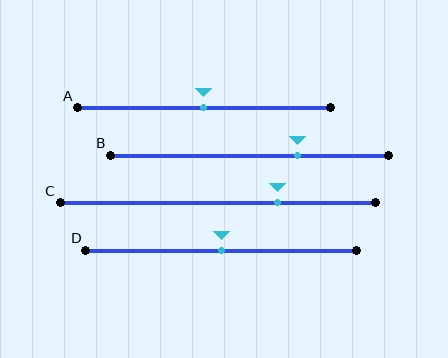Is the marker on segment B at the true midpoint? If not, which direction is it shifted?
No, the marker on segment B is shifted to the right by about 17% of the segment length.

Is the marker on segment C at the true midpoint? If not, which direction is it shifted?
No, the marker on segment C is shifted to the right by about 19% of the segment length.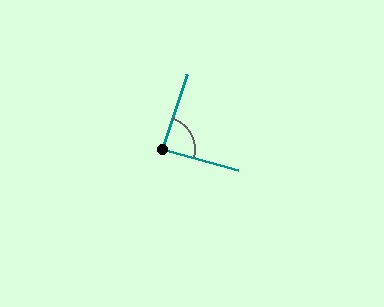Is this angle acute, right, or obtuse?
It is approximately a right angle.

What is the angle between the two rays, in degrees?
Approximately 87 degrees.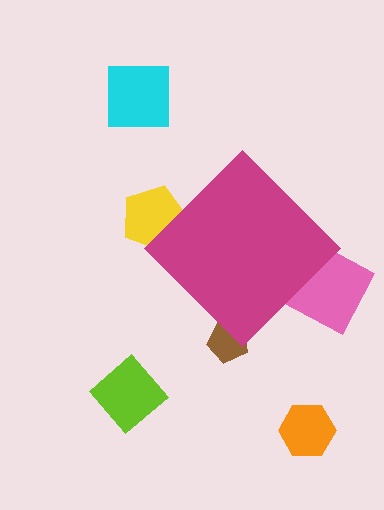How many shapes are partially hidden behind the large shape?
3 shapes are partially hidden.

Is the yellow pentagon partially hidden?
Yes, the yellow pentagon is partially hidden behind the magenta diamond.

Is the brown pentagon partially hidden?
Yes, the brown pentagon is partially hidden behind the magenta diamond.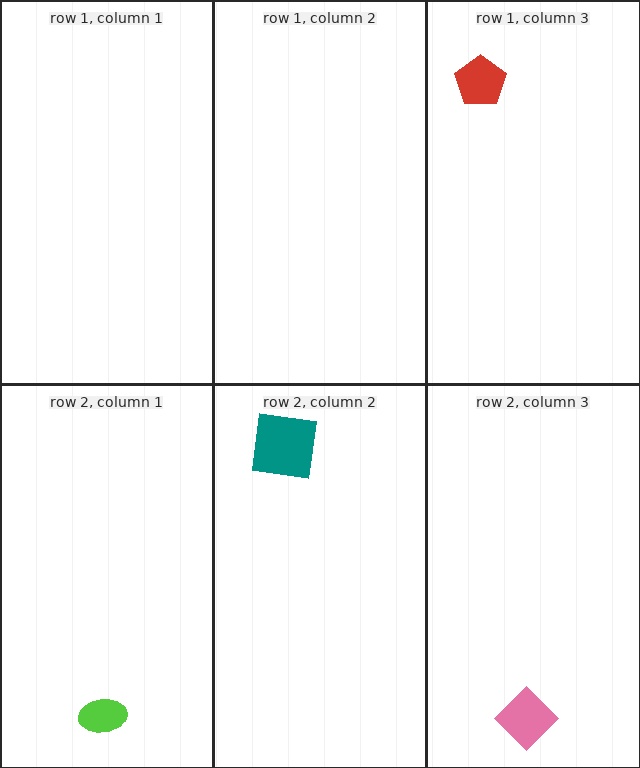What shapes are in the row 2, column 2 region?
The teal square.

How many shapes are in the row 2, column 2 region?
1.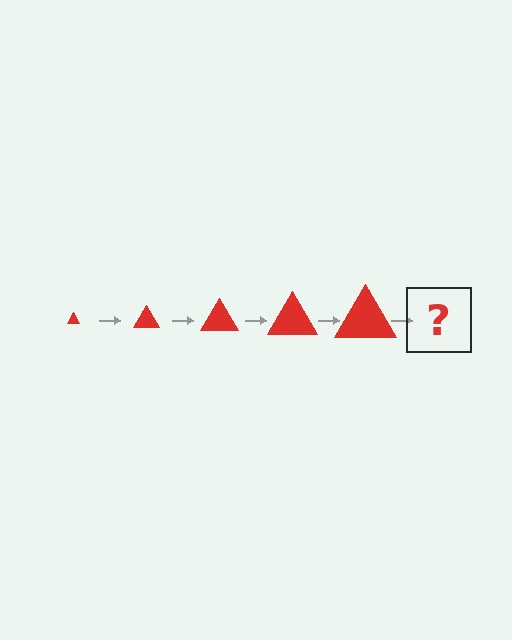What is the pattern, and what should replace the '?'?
The pattern is that the triangle gets progressively larger each step. The '?' should be a red triangle, larger than the previous one.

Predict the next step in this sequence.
The next step is a red triangle, larger than the previous one.